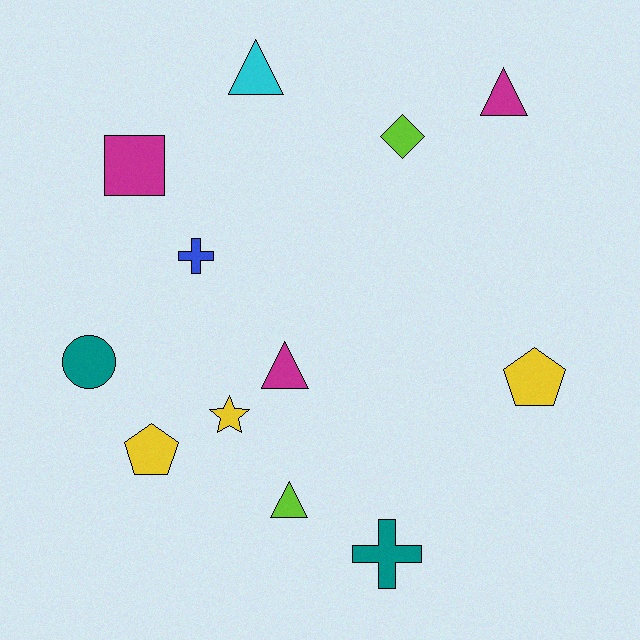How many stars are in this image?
There is 1 star.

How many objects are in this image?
There are 12 objects.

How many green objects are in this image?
There are no green objects.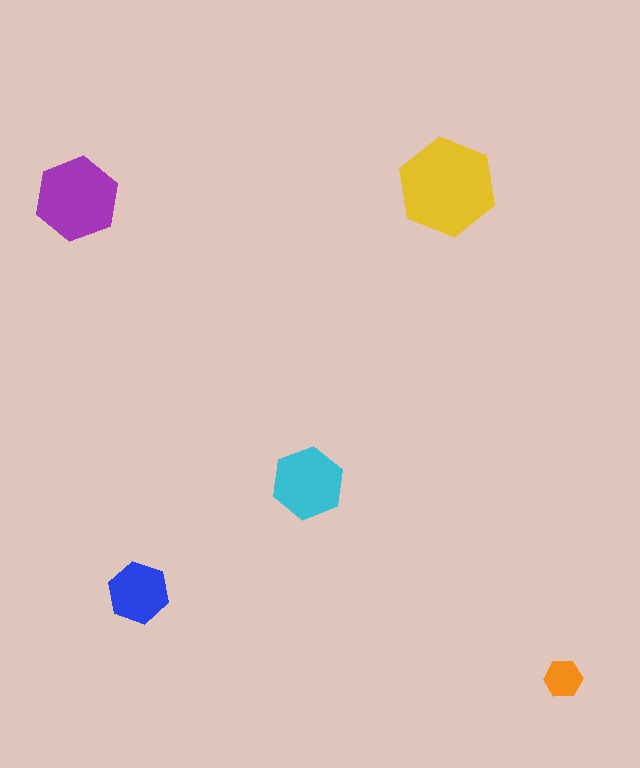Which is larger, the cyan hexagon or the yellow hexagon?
The yellow one.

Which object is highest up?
The yellow hexagon is topmost.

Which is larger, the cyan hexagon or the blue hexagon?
The cyan one.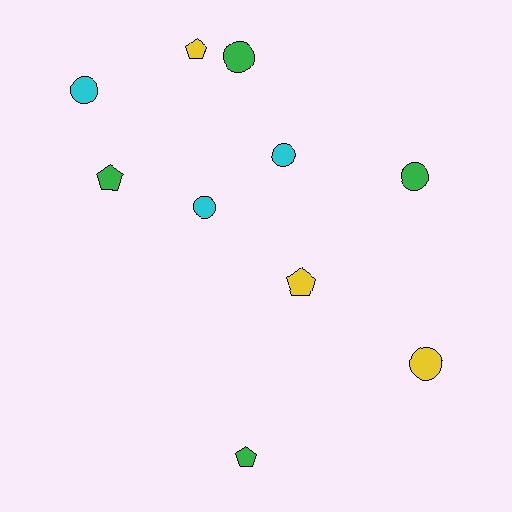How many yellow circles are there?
There is 1 yellow circle.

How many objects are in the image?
There are 10 objects.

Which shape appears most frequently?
Circle, with 6 objects.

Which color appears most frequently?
Green, with 4 objects.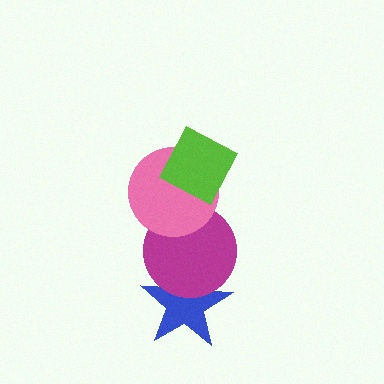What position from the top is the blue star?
The blue star is 4th from the top.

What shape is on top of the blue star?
The magenta circle is on top of the blue star.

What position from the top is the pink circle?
The pink circle is 2nd from the top.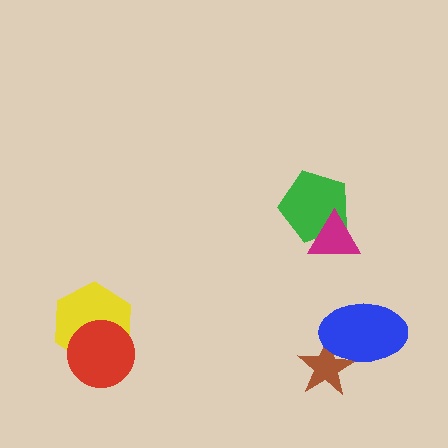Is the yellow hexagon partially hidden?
Yes, it is partially covered by another shape.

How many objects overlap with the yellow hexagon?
1 object overlaps with the yellow hexagon.